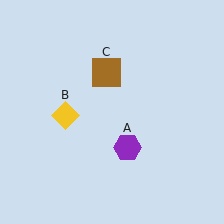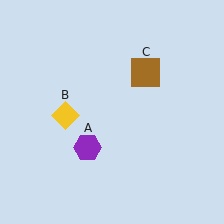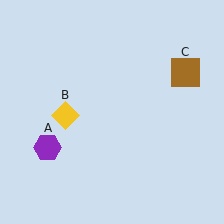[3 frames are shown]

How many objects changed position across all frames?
2 objects changed position: purple hexagon (object A), brown square (object C).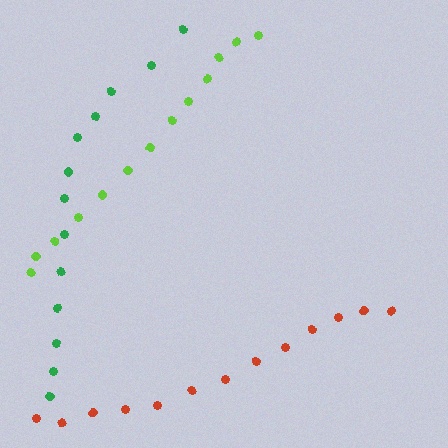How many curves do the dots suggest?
There are 3 distinct paths.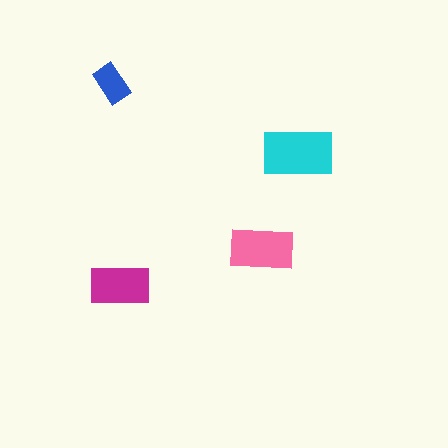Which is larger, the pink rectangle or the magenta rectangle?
The pink one.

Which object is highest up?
The blue rectangle is topmost.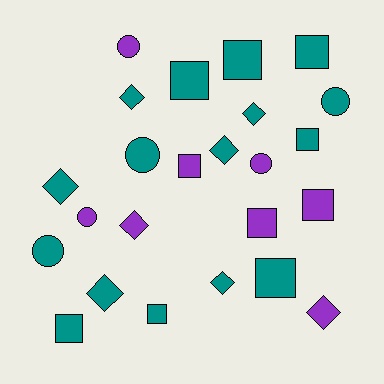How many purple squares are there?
There are 3 purple squares.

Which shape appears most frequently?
Square, with 10 objects.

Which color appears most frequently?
Teal, with 16 objects.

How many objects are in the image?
There are 24 objects.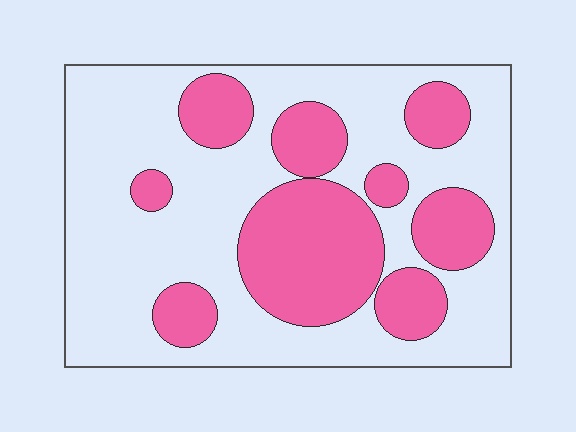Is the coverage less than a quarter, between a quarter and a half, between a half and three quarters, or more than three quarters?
Between a quarter and a half.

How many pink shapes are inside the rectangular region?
9.